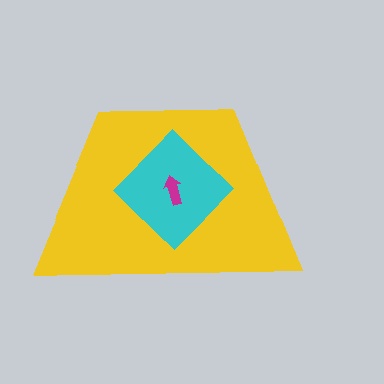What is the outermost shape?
The yellow trapezoid.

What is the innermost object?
The magenta arrow.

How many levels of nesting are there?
3.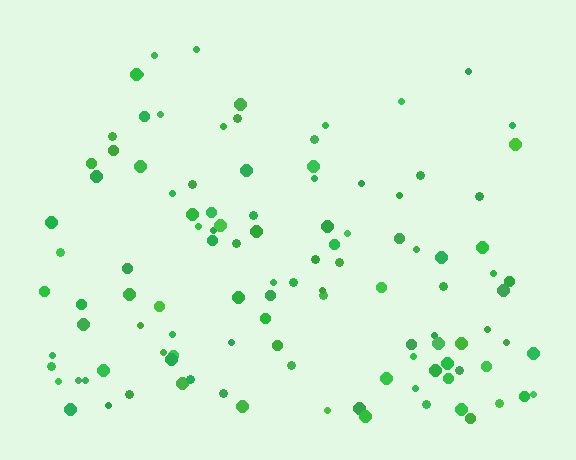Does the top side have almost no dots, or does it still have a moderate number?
Still a moderate number, just noticeably fewer than the bottom.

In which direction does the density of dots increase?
From top to bottom, with the bottom side densest.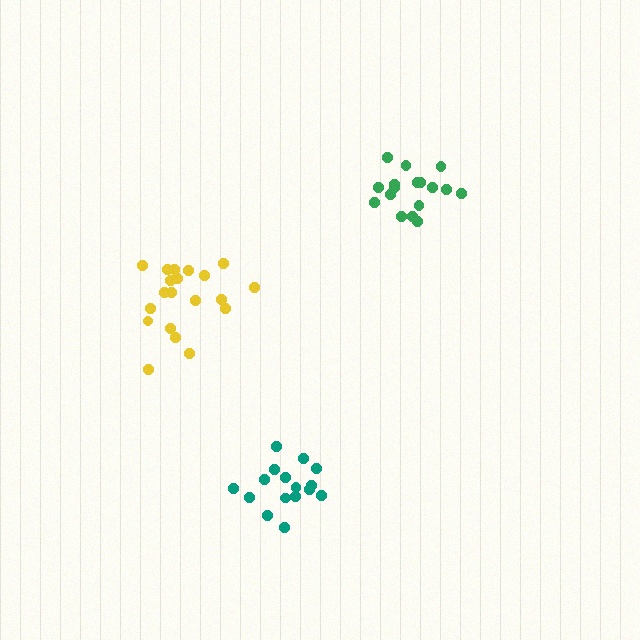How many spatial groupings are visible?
There are 3 spatial groupings.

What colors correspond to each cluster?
The clusters are colored: yellow, green, teal.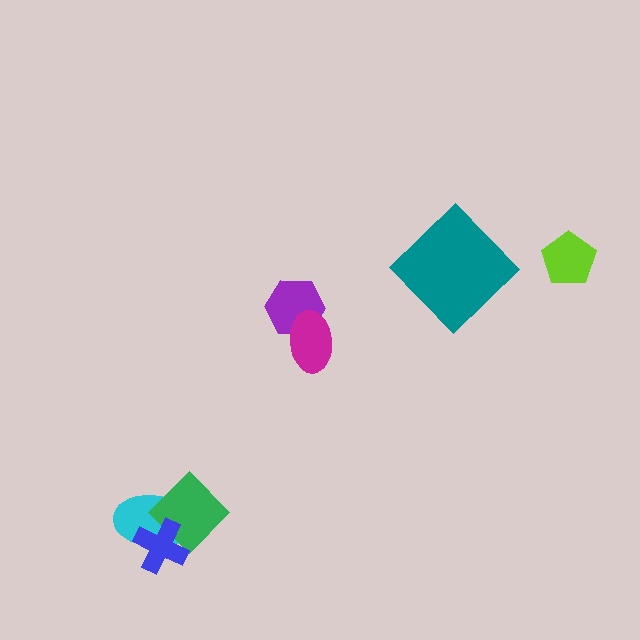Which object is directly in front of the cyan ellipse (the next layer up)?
The green diamond is directly in front of the cyan ellipse.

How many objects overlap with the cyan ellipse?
2 objects overlap with the cyan ellipse.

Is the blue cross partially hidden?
No, no other shape covers it.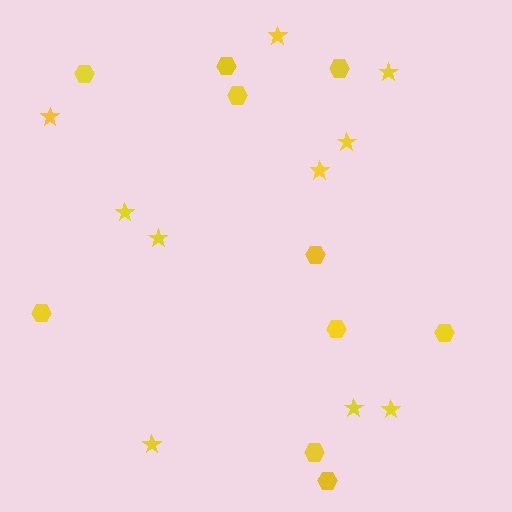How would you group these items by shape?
There are 2 groups: one group of hexagons (10) and one group of stars (10).